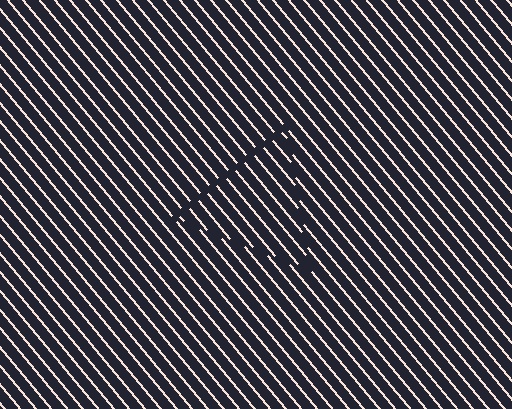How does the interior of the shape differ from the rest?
The interior of the shape contains the same grating, shifted by half a period — the contour is defined by the phase discontinuity where line-ends from the inner and outer gratings abut.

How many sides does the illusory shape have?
3 sides — the line-ends trace a triangle.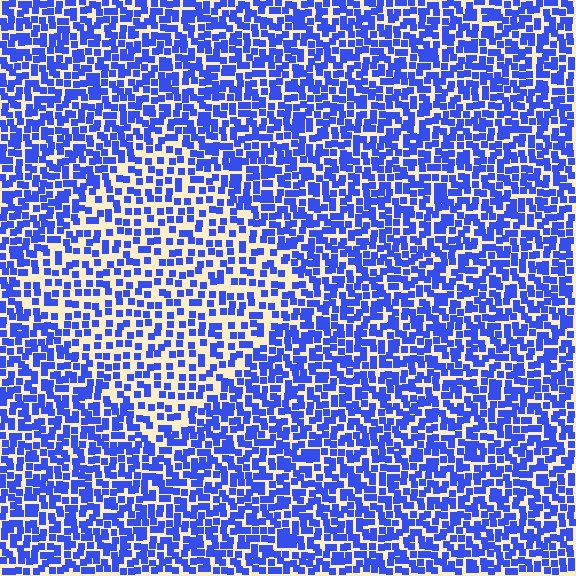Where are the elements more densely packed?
The elements are more densely packed outside the diamond boundary.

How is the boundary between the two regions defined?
The boundary is defined by a change in element density (approximately 1.7x ratio). All elements are the same color, size, and shape.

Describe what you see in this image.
The image contains small blue elements arranged at two different densities. A diamond-shaped region is visible where the elements are less densely packed than the surrounding area.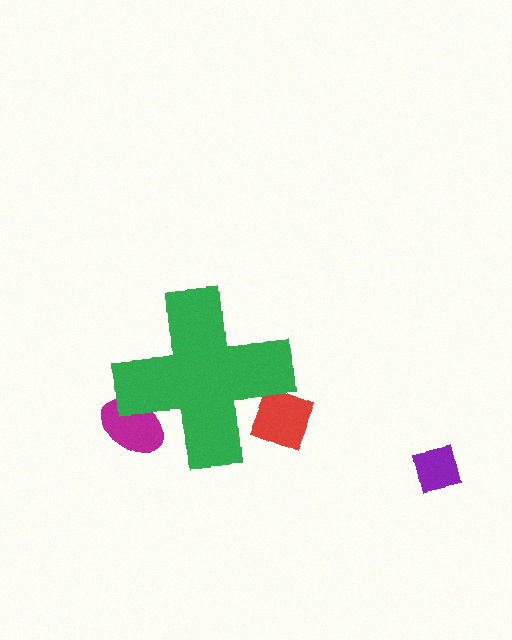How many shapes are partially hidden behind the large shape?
2 shapes are partially hidden.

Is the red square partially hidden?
Yes, the red square is partially hidden behind the green cross.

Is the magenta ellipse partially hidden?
Yes, the magenta ellipse is partially hidden behind the green cross.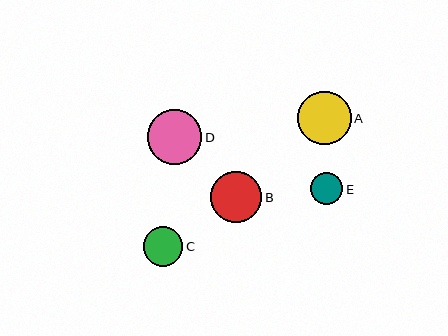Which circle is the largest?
Circle D is the largest with a size of approximately 54 pixels.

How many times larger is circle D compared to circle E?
Circle D is approximately 1.7 times the size of circle E.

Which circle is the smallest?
Circle E is the smallest with a size of approximately 32 pixels.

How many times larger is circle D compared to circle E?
Circle D is approximately 1.7 times the size of circle E.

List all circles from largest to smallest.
From largest to smallest: D, A, B, C, E.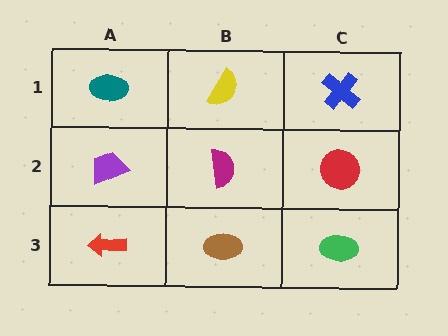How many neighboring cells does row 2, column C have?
3.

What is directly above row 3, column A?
A purple trapezoid.